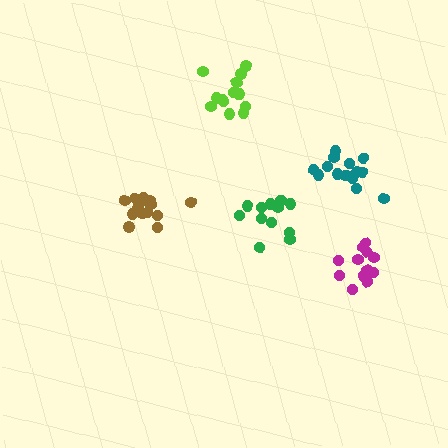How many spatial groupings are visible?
There are 5 spatial groupings.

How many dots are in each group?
Group 1: 15 dots, Group 2: 14 dots, Group 3: 15 dots, Group 4: 15 dots, Group 5: 13 dots (72 total).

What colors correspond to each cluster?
The clusters are colored: teal, magenta, brown, lime, green.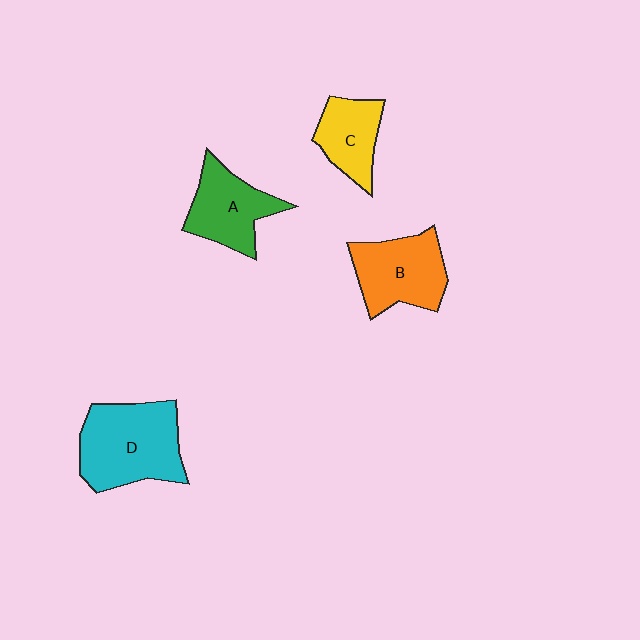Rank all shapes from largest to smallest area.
From largest to smallest: D (cyan), B (orange), A (green), C (yellow).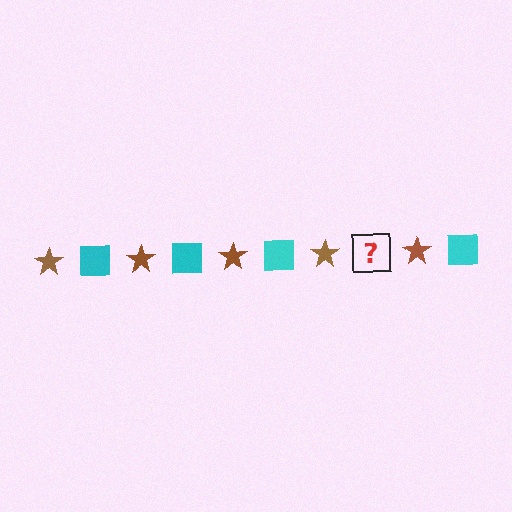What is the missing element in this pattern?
The missing element is a cyan square.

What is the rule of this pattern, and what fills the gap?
The rule is that the pattern alternates between brown star and cyan square. The gap should be filled with a cyan square.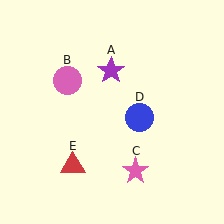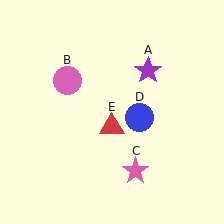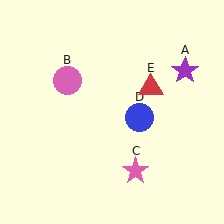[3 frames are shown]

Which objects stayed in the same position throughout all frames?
Pink circle (object B) and pink star (object C) and blue circle (object D) remained stationary.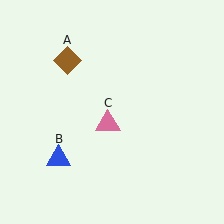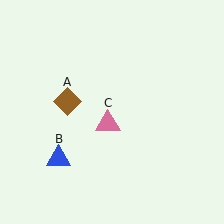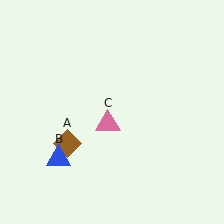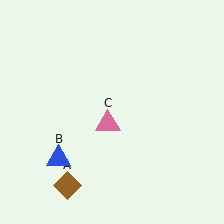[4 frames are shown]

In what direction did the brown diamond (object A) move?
The brown diamond (object A) moved down.